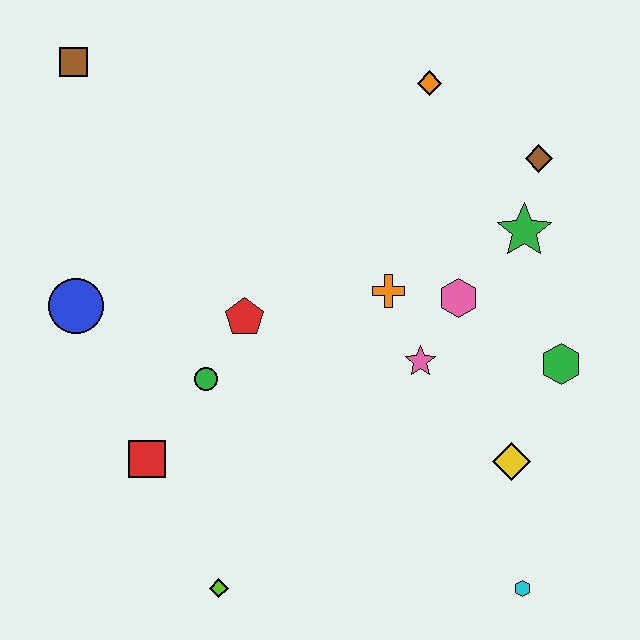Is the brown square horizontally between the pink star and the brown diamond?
No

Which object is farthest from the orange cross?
The brown square is farthest from the orange cross.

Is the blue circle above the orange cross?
No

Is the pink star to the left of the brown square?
No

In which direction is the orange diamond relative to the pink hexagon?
The orange diamond is above the pink hexagon.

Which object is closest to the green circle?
The red pentagon is closest to the green circle.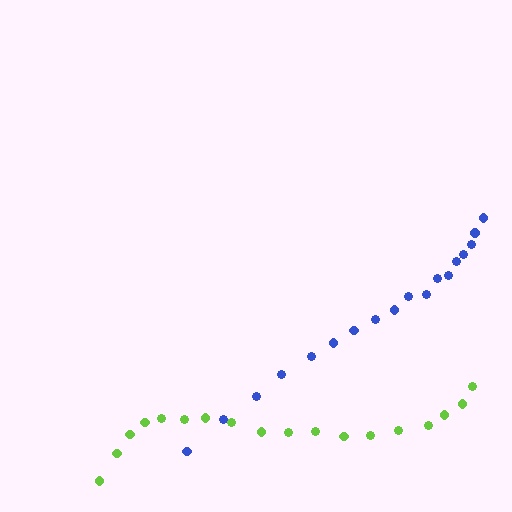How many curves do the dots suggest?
There are 2 distinct paths.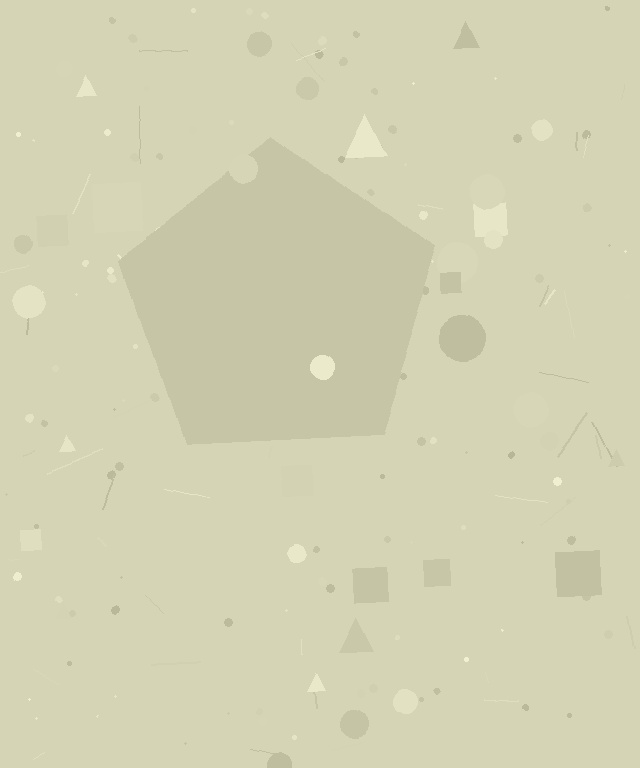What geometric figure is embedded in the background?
A pentagon is embedded in the background.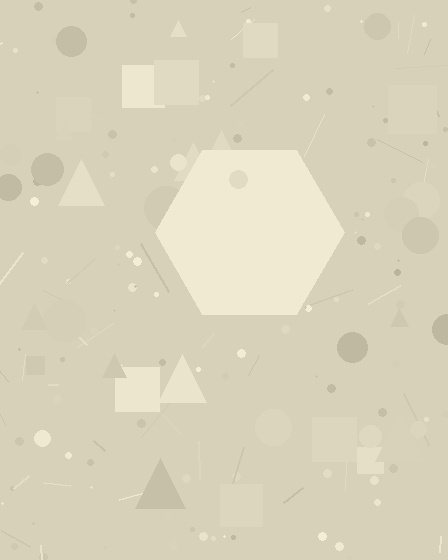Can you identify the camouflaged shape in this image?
The camouflaged shape is a hexagon.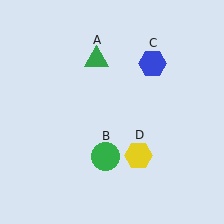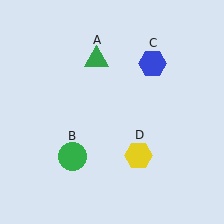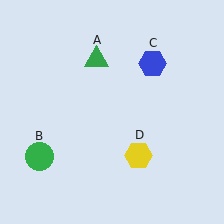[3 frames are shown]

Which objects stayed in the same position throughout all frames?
Green triangle (object A) and blue hexagon (object C) and yellow hexagon (object D) remained stationary.